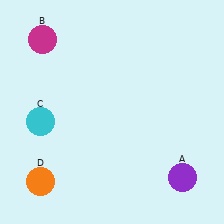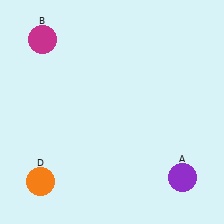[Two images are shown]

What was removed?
The cyan circle (C) was removed in Image 2.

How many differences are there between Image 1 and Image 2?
There is 1 difference between the two images.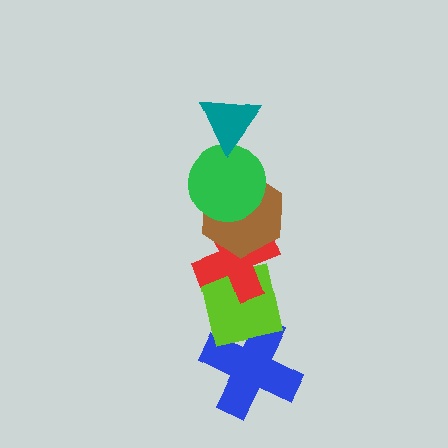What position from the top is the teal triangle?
The teal triangle is 1st from the top.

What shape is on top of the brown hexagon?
The green circle is on top of the brown hexagon.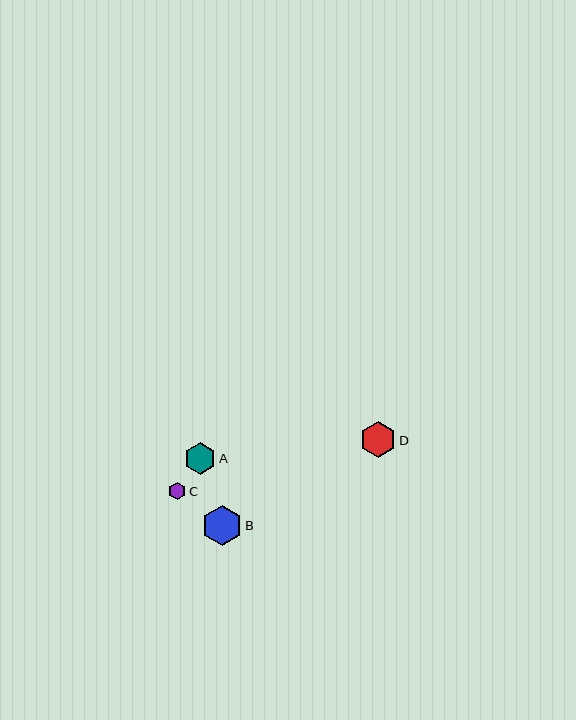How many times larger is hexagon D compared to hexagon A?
Hexagon D is approximately 1.1 times the size of hexagon A.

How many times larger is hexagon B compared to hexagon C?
Hexagon B is approximately 2.3 times the size of hexagon C.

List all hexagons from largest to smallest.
From largest to smallest: B, D, A, C.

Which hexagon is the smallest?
Hexagon C is the smallest with a size of approximately 17 pixels.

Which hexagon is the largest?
Hexagon B is the largest with a size of approximately 40 pixels.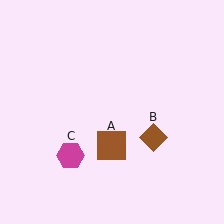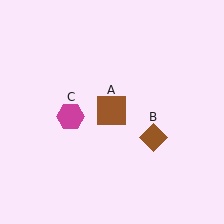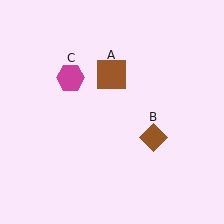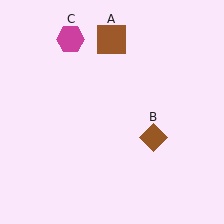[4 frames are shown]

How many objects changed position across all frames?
2 objects changed position: brown square (object A), magenta hexagon (object C).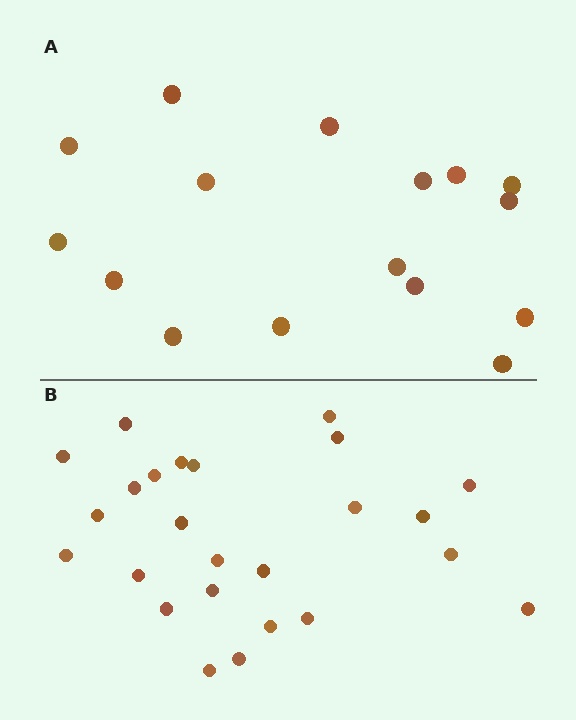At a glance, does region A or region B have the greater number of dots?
Region B (the bottom region) has more dots.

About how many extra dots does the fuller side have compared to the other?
Region B has roughly 8 or so more dots than region A.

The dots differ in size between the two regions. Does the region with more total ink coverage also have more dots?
No. Region A has more total ink coverage because its dots are larger, but region B actually contains more individual dots. Total area can be misleading — the number of items is what matters here.